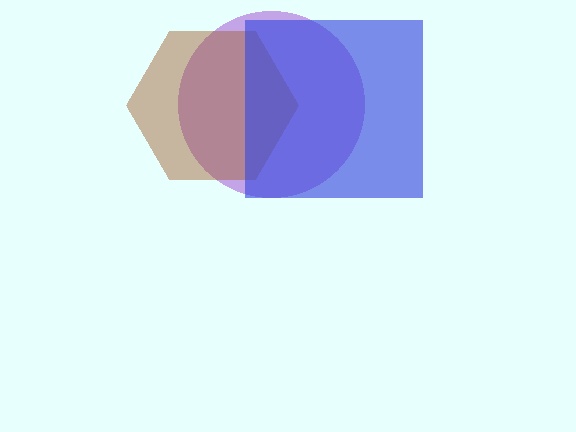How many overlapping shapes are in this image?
There are 3 overlapping shapes in the image.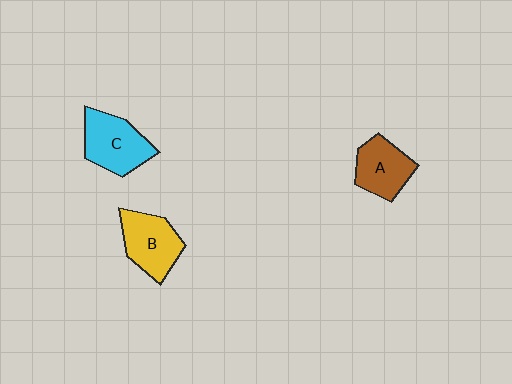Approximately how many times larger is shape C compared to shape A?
Approximately 1.2 times.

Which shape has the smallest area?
Shape A (brown).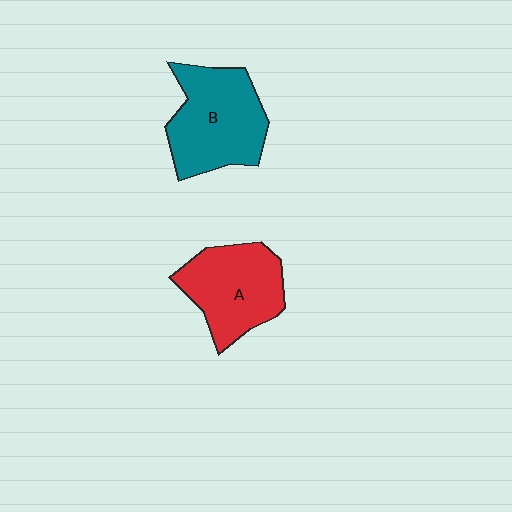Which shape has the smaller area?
Shape A (red).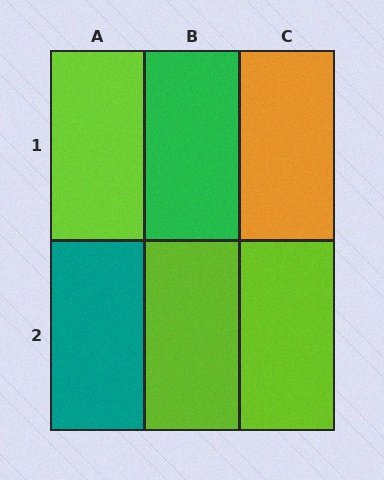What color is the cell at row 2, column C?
Lime.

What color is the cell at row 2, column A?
Teal.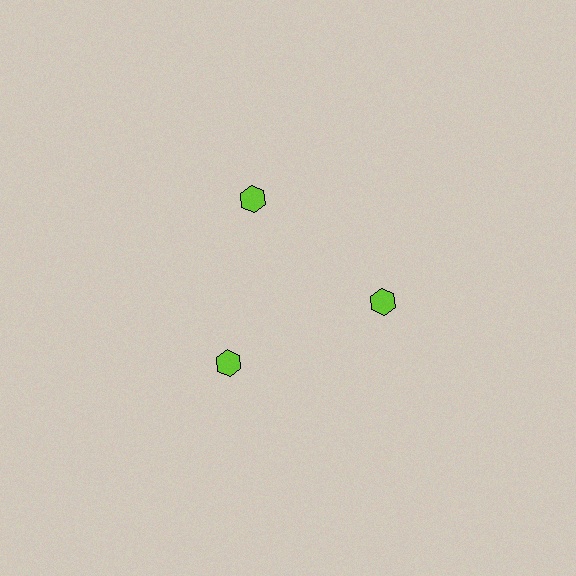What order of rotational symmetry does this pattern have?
This pattern has 3-fold rotational symmetry.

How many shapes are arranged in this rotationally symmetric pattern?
There are 3 shapes, arranged in 3 groups of 1.